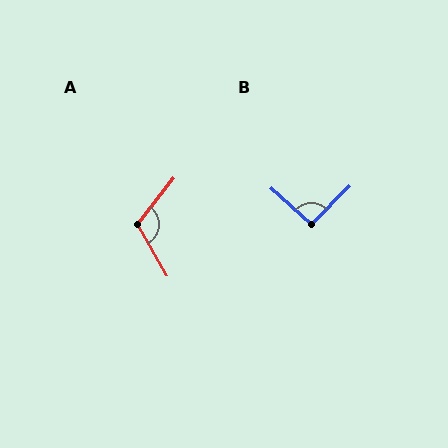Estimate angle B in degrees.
Approximately 93 degrees.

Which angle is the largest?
A, at approximately 112 degrees.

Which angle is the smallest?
B, at approximately 93 degrees.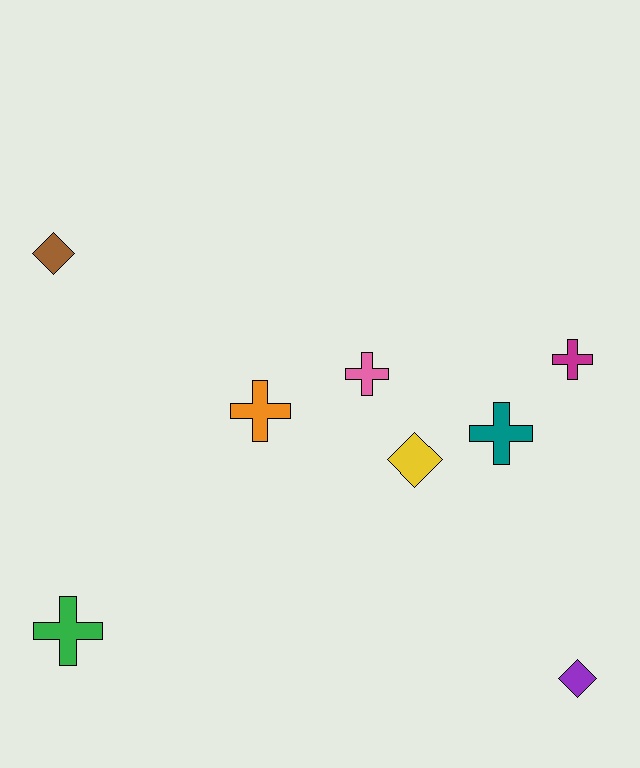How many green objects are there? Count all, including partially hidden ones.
There is 1 green object.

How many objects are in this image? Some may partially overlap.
There are 8 objects.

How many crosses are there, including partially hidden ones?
There are 5 crosses.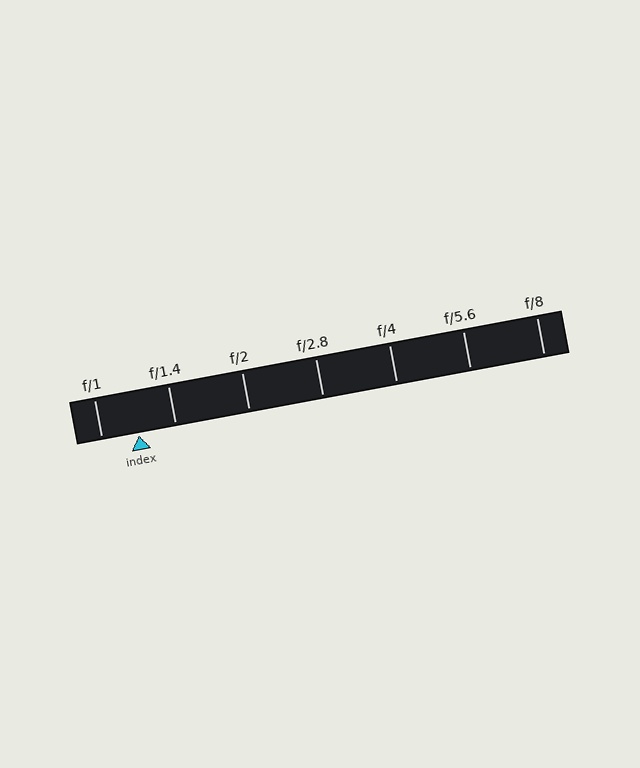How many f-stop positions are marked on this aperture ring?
There are 7 f-stop positions marked.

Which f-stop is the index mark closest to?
The index mark is closest to f/1.4.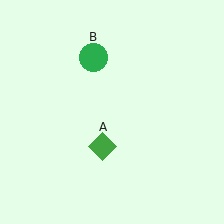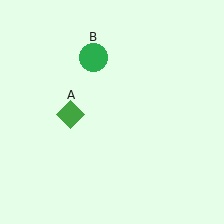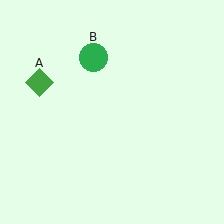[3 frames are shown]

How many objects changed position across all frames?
1 object changed position: green diamond (object A).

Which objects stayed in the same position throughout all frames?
Green circle (object B) remained stationary.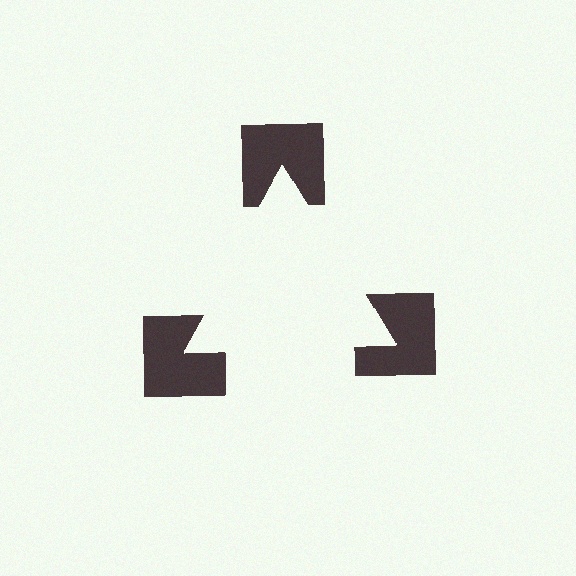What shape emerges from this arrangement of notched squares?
An illusory triangle — its edges are inferred from the aligned wedge cuts in the notched squares, not physically drawn.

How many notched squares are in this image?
There are 3 — one at each vertex of the illusory triangle.